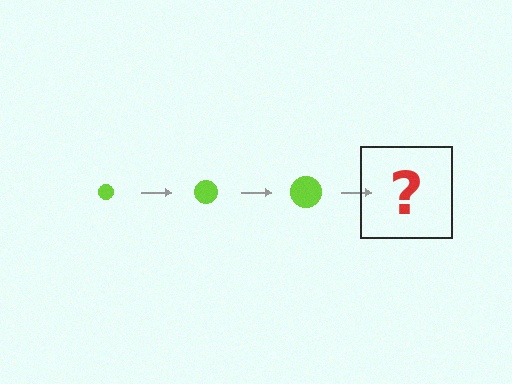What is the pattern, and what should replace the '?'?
The pattern is that the circle gets progressively larger each step. The '?' should be a lime circle, larger than the previous one.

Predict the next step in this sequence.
The next step is a lime circle, larger than the previous one.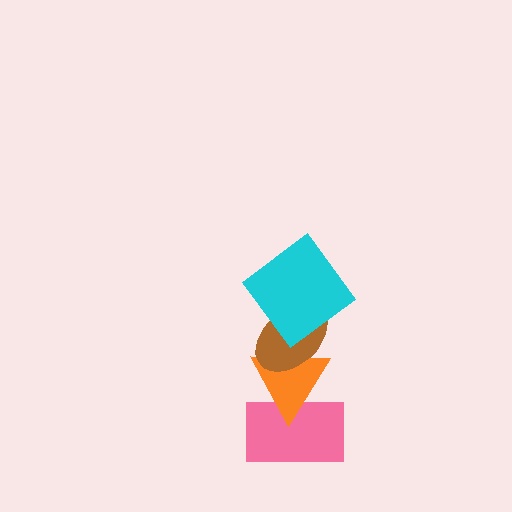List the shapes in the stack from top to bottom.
From top to bottom: the cyan diamond, the brown ellipse, the orange triangle, the pink rectangle.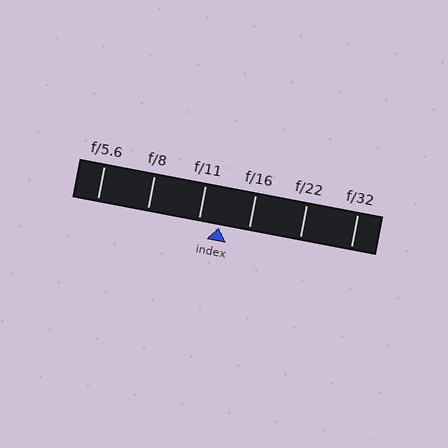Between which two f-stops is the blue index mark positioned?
The index mark is between f/11 and f/16.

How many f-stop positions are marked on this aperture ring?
There are 6 f-stop positions marked.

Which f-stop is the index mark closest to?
The index mark is closest to f/11.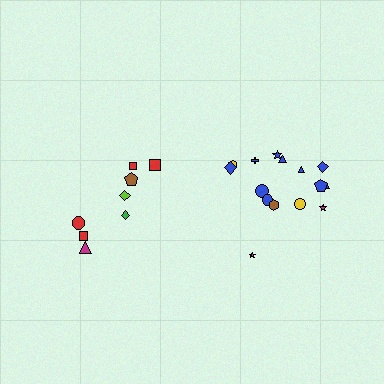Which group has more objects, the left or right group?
The right group.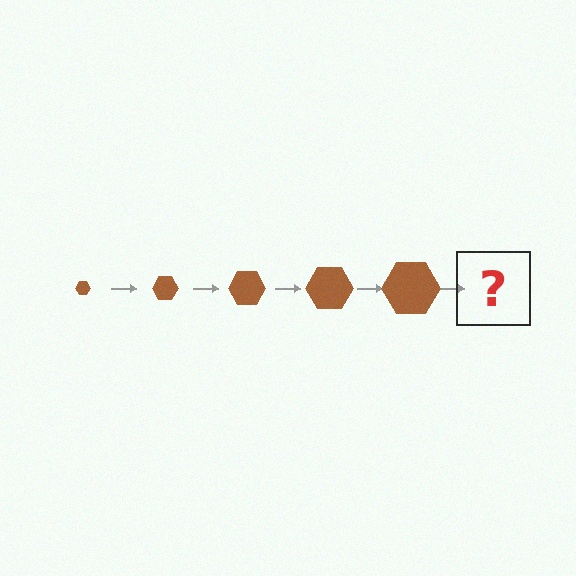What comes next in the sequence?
The next element should be a brown hexagon, larger than the previous one.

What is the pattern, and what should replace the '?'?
The pattern is that the hexagon gets progressively larger each step. The '?' should be a brown hexagon, larger than the previous one.